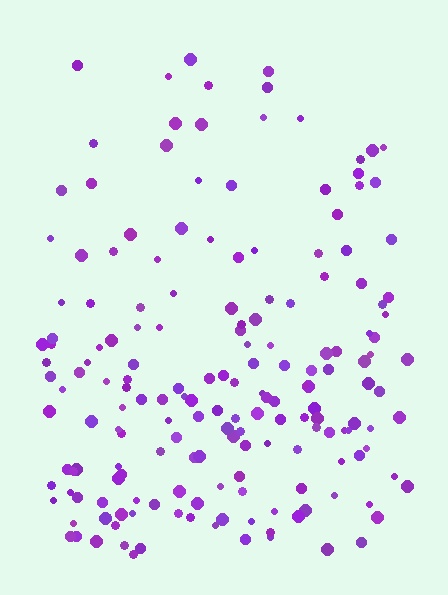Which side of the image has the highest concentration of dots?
The bottom.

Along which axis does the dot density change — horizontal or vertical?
Vertical.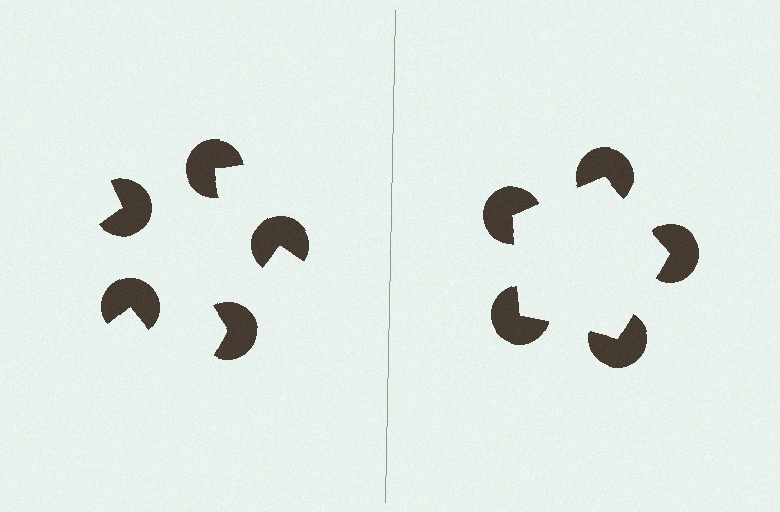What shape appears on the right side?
An illusory pentagon.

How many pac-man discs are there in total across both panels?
10 — 5 on each side.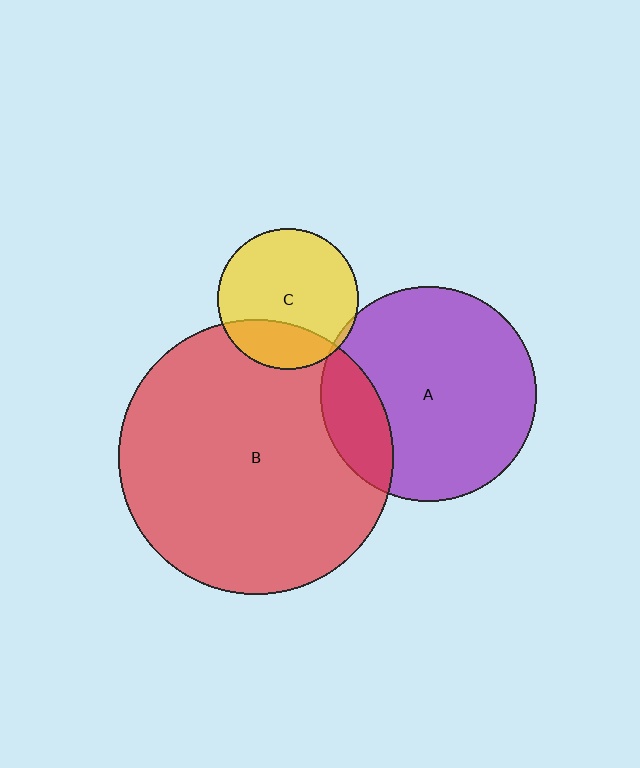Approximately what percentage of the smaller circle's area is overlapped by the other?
Approximately 20%.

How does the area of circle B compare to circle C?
Approximately 3.8 times.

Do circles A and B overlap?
Yes.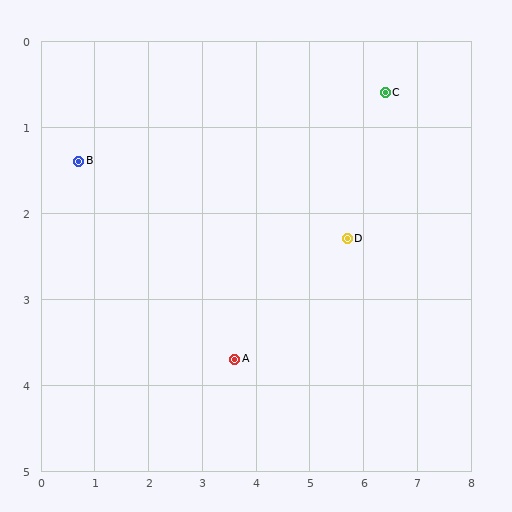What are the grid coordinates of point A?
Point A is at approximately (3.6, 3.7).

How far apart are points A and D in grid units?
Points A and D are about 2.5 grid units apart.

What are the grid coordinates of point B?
Point B is at approximately (0.7, 1.4).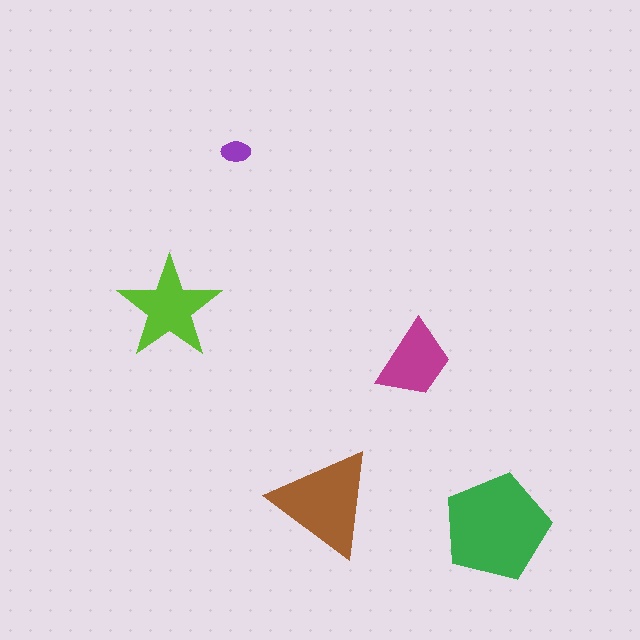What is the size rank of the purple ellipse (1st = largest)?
5th.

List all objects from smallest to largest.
The purple ellipse, the magenta trapezoid, the lime star, the brown triangle, the green pentagon.